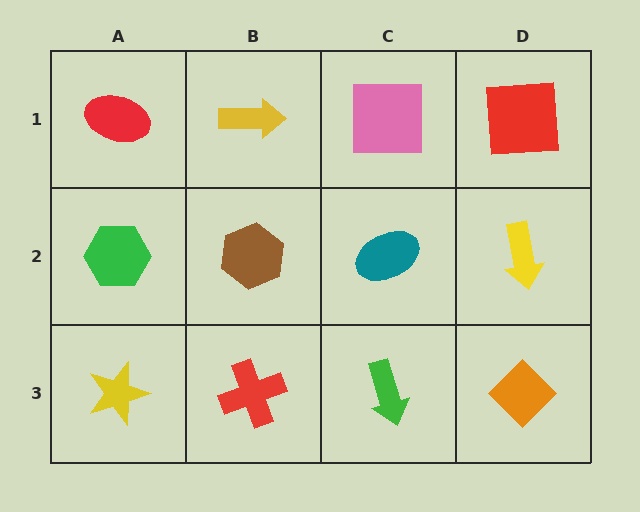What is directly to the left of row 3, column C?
A red cross.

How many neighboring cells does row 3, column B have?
3.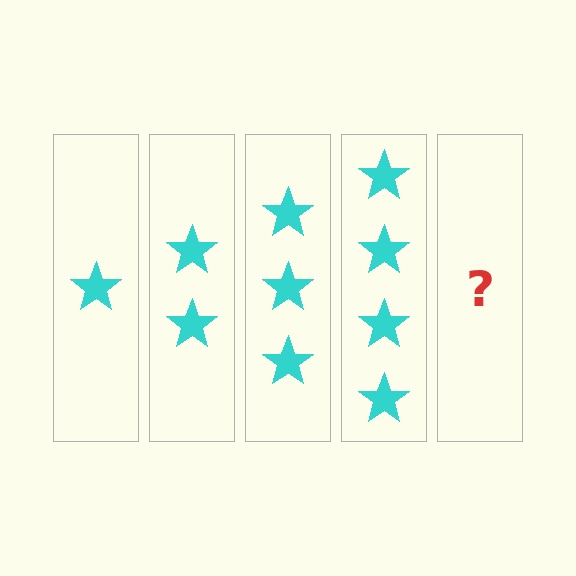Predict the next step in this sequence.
The next step is 5 stars.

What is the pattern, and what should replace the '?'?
The pattern is that each step adds one more star. The '?' should be 5 stars.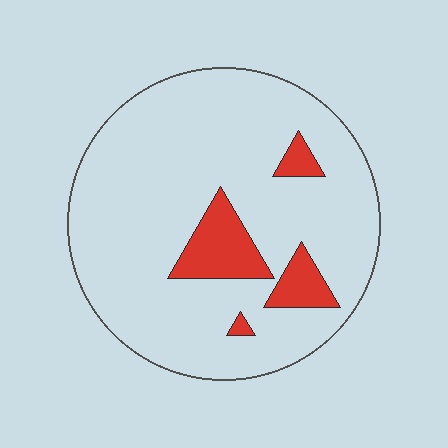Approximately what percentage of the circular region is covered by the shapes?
Approximately 10%.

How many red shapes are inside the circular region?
4.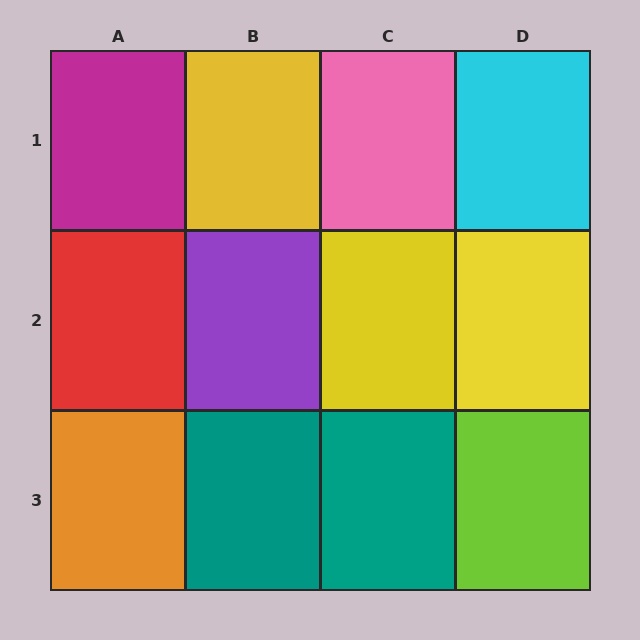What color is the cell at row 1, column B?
Yellow.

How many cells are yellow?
3 cells are yellow.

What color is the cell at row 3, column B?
Teal.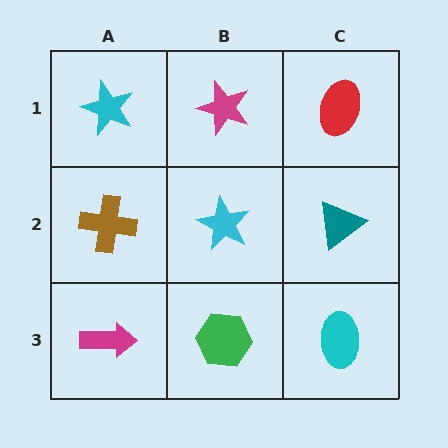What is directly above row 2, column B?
A magenta star.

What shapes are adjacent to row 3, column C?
A teal triangle (row 2, column C), a green hexagon (row 3, column B).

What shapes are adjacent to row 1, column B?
A cyan star (row 2, column B), a cyan star (row 1, column A), a red ellipse (row 1, column C).